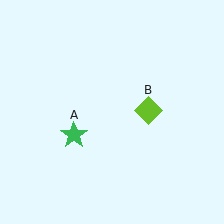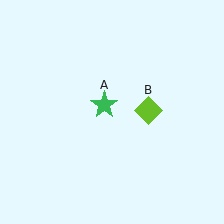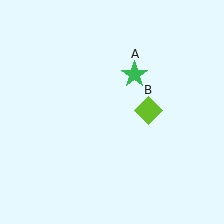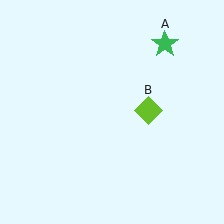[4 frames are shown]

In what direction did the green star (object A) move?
The green star (object A) moved up and to the right.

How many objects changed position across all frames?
1 object changed position: green star (object A).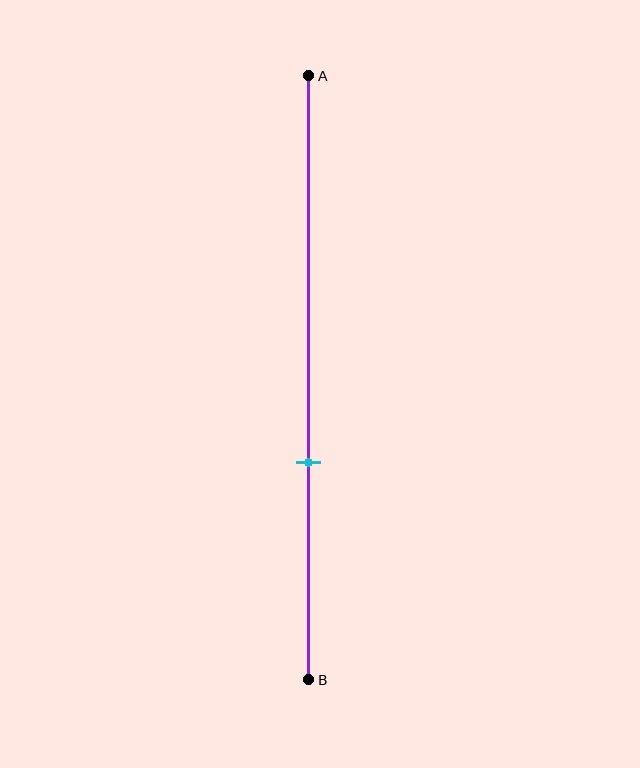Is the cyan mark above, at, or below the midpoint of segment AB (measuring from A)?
The cyan mark is below the midpoint of segment AB.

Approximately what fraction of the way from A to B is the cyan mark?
The cyan mark is approximately 65% of the way from A to B.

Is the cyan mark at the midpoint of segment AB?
No, the mark is at about 65% from A, not at the 50% midpoint.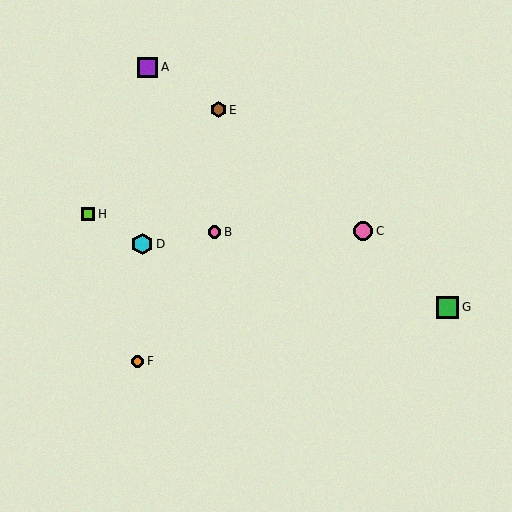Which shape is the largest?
The green square (labeled G) is the largest.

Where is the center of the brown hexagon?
The center of the brown hexagon is at (219, 110).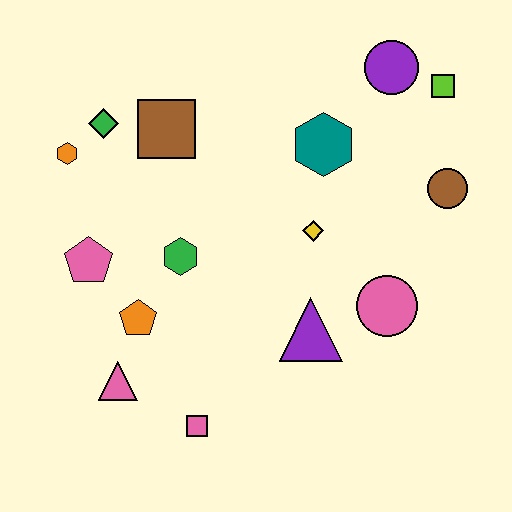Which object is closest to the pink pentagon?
The orange pentagon is closest to the pink pentagon.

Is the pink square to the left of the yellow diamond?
Yes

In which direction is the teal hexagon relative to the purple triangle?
The teal hexagon is above the purple triangle.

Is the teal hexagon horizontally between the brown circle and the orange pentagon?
Yes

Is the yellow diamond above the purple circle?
No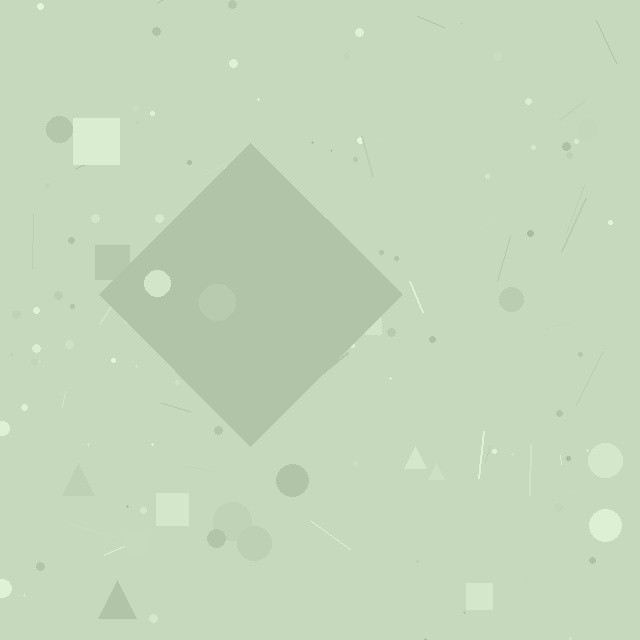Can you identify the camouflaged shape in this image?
The camouflaged shape is a diamond.